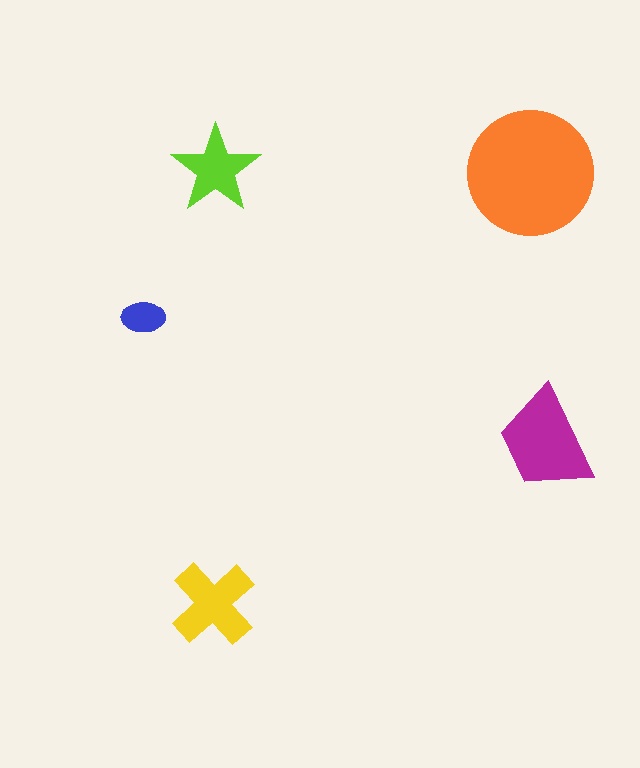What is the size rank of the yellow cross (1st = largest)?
3rd.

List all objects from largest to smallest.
The orange circle, the magenta trapezoid, the yellow cross, the lime star, the blue ellipse.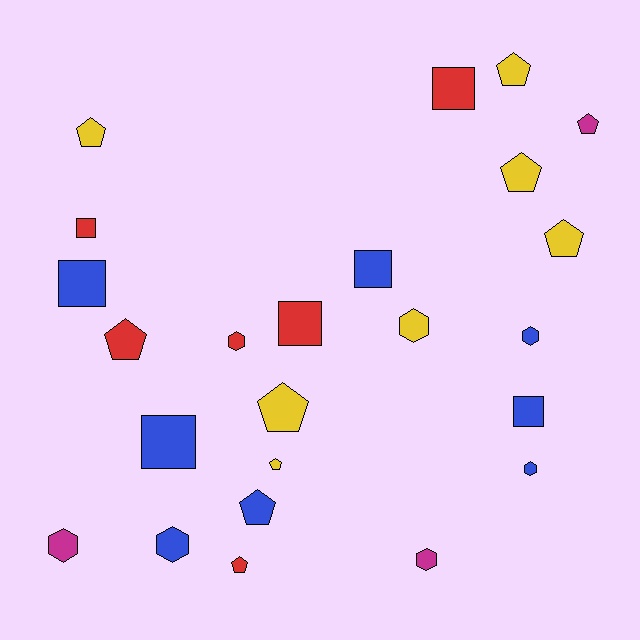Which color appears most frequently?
Blue, with 8 objects.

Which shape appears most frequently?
Pentagon, with 10 objects.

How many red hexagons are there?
There is 1 red hexagon.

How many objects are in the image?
There are 24 objects.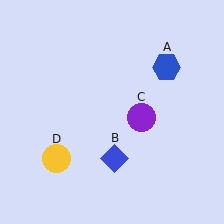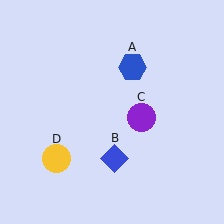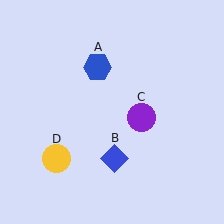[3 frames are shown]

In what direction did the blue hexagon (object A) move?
The blue hexagon (object A) moved left.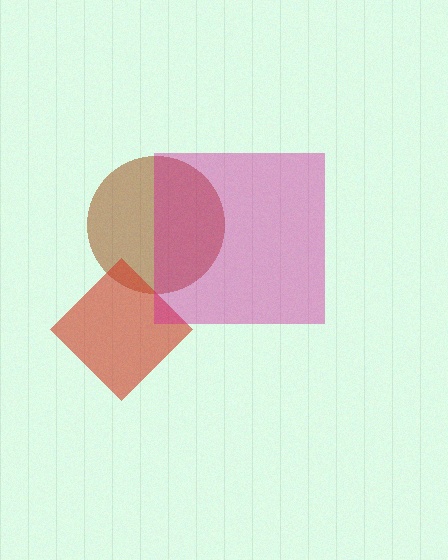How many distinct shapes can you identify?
There are 3 distinct shapes: a brown circle, a red diamond, a magenta square.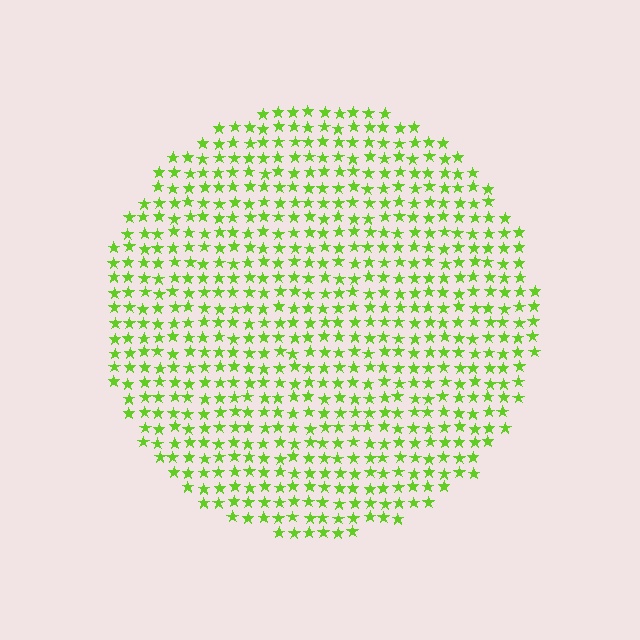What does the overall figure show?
The overall figure shows a circle.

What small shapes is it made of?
It is made of small stars.